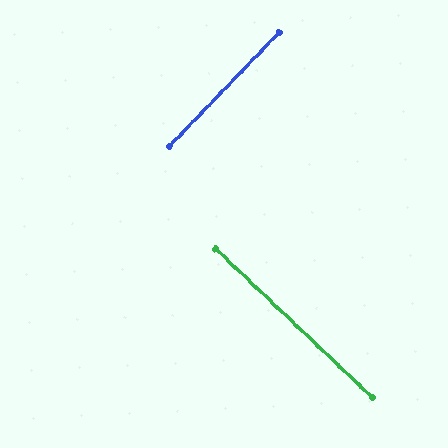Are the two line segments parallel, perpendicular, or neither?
Perpendicular — they meet at approximately 90°.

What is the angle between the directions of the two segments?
Approximately 90 degrees.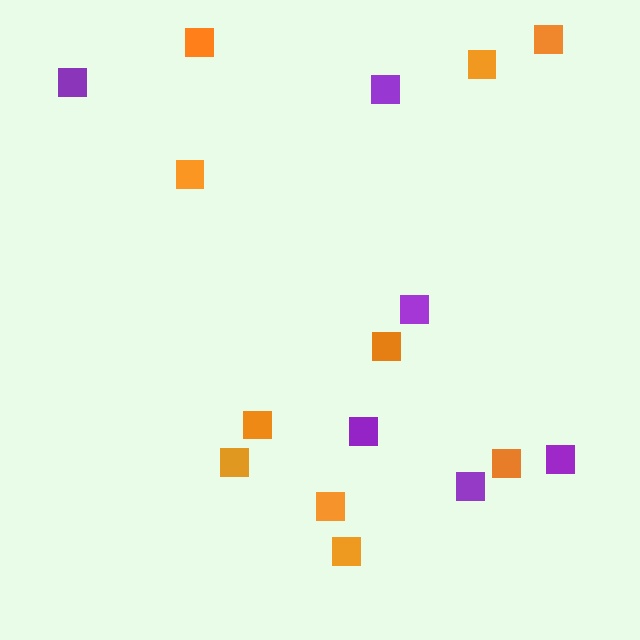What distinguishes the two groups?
There are 2 groups: one group of purple squares (6) and one group of orange squares (10).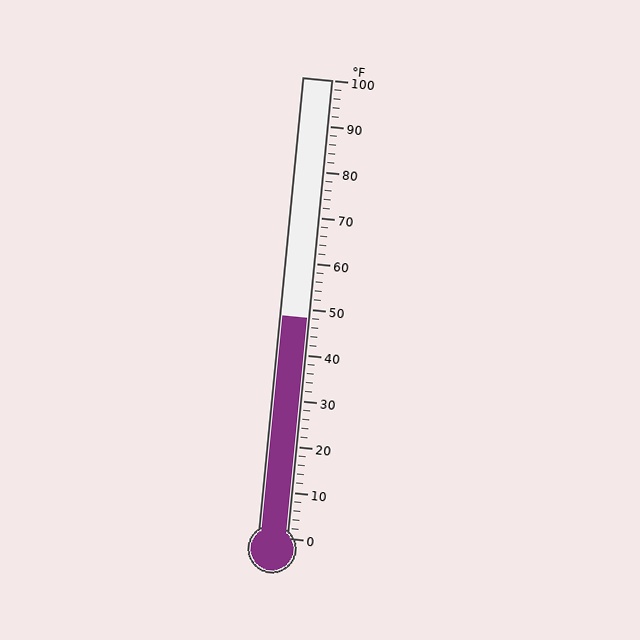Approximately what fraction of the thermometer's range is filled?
The thermometer is filled to approximately 50% of its range.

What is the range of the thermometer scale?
The thermometer scale ranges from 0°F to 100°F.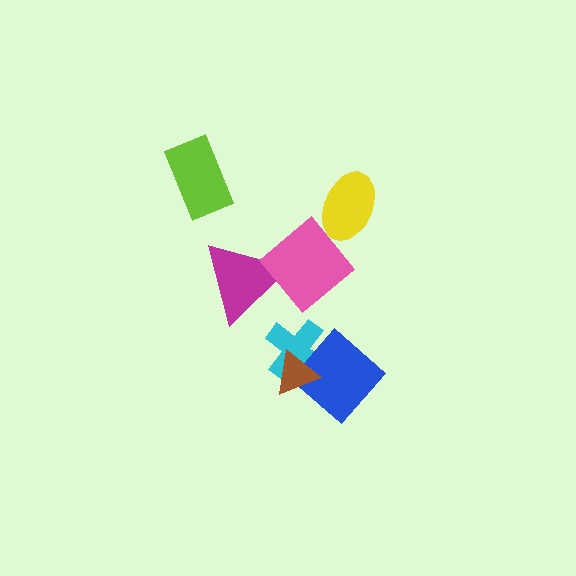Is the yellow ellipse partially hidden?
No, no other shape covers it.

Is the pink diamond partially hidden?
Yes, it is partially covered by another shape.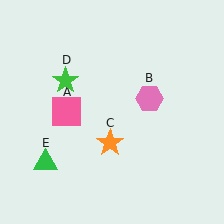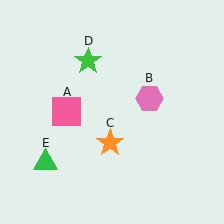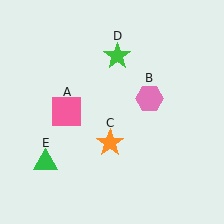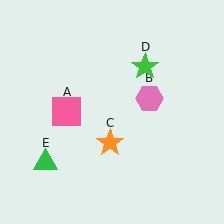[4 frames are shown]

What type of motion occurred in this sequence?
The green star (object D) rotated clockwise around the center of the scene.